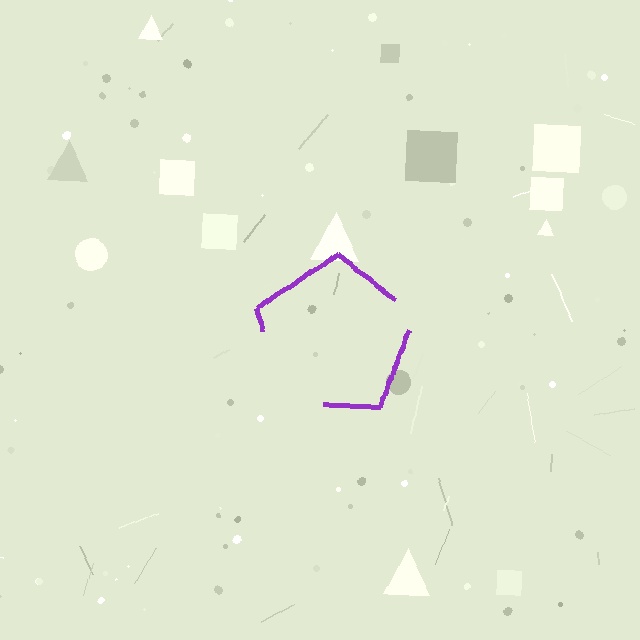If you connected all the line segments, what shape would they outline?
They would outline a pentagon.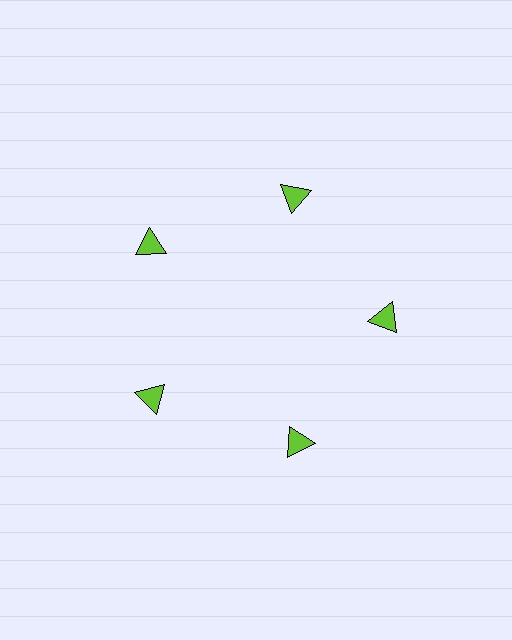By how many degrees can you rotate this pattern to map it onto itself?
The pattern maps onto itself every 72 degrees of rotation.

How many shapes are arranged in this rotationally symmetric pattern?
There are 5 shapes, arranged in 5 groups of 1.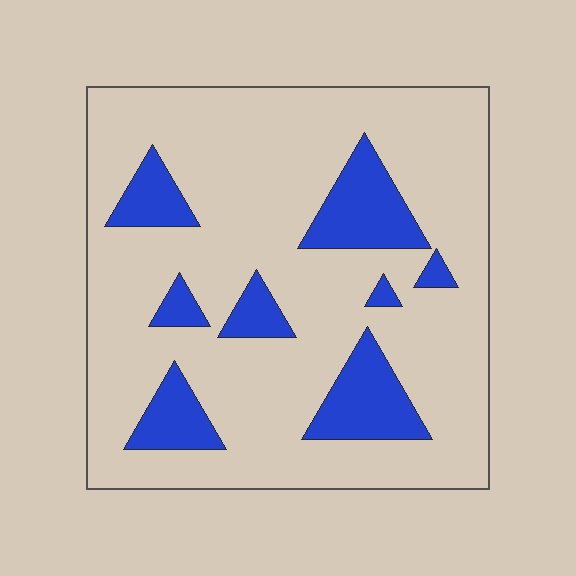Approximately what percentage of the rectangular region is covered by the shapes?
Approximately 20%.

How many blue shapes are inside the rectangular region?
8.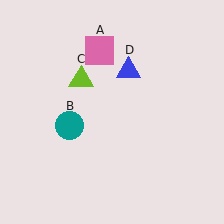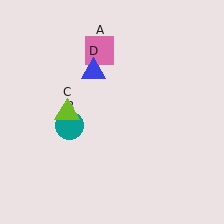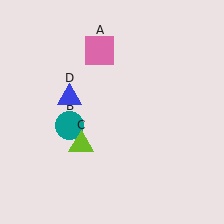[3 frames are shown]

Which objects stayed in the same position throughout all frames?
Pink square (object A) and teal circle (object B) remained stationary.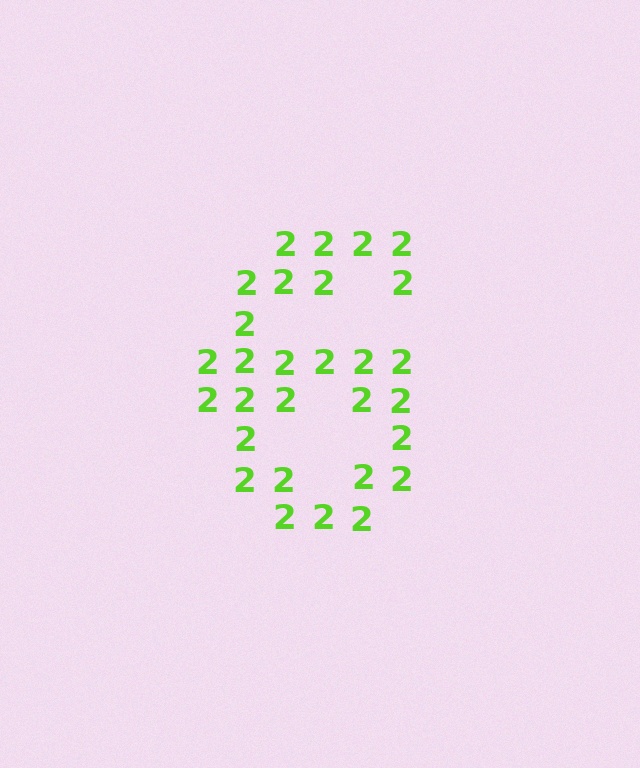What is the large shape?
The large shape is the digit 6.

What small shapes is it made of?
It is made of small digit 2's.